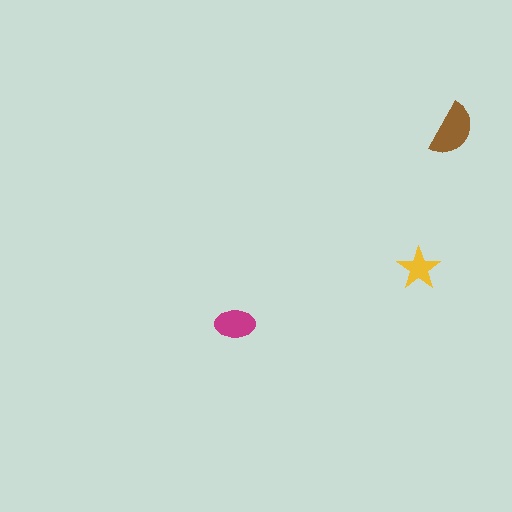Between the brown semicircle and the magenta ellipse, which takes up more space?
The brown semicircle.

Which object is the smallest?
The yellow star.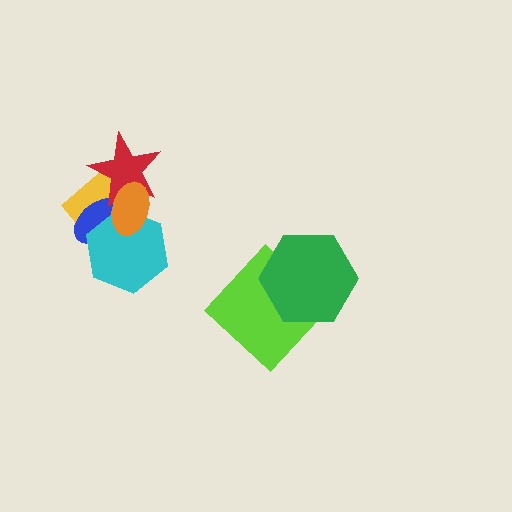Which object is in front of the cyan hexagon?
The orange ellipse is in front of the cyan hexagon.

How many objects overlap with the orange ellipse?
4 objects overlap with the orange ellipse.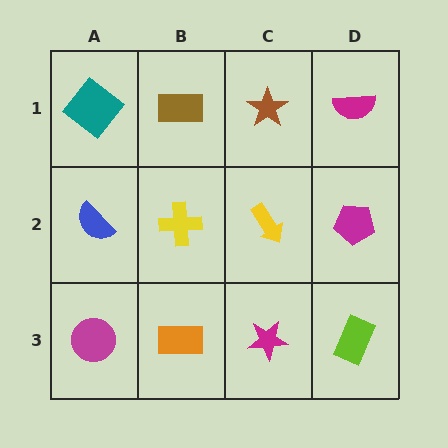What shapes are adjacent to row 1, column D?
A magenta pentagon (row 2, column D), a brown star (row 1, column C).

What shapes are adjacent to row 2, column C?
A brown star (row 1, column C), a magenta star (row 3, column C), a yellow cross (row 2, column B), a magenta pentagon (row 2, column D).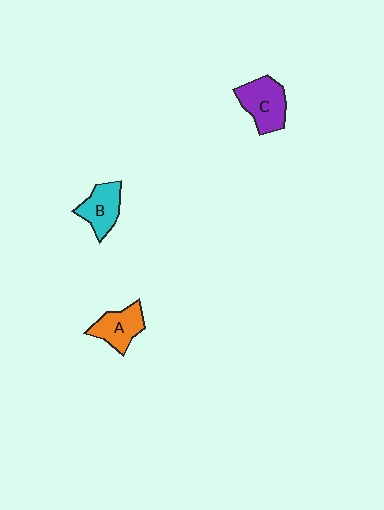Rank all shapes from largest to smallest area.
From largest to smallest: C (purple), A (orange), B (cyan).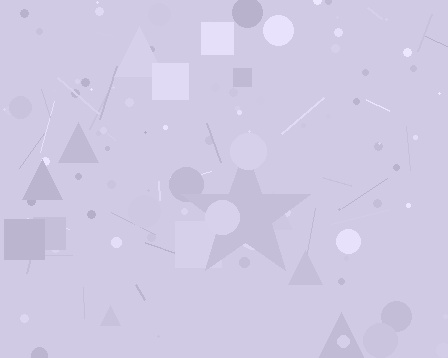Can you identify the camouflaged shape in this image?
The camouflaged shape is a star.